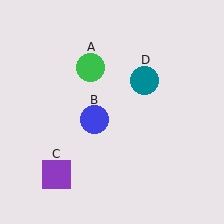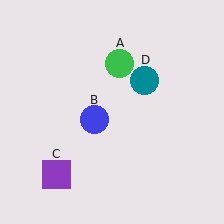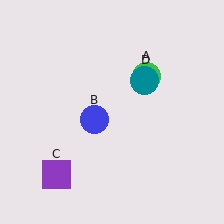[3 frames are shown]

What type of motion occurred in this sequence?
The green circle (object A) rotated clockwise around the center of the scene.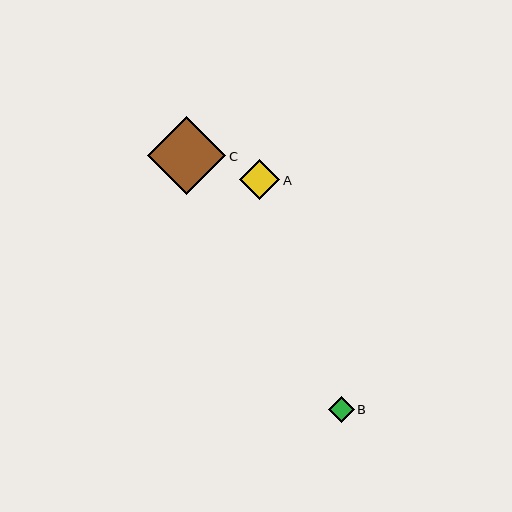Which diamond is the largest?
Diamond C is the largest with a size of approximately 78 pixels.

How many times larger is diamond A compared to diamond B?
Diamond A is approximately 1.6 times the size of diamond B.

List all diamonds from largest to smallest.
From largest to smallest: C, A, B.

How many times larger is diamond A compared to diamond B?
Diamond A is approximately 1.6 times the size of diamond B.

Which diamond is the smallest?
Diamond B is the smallest with a size of approximately 26 pixels.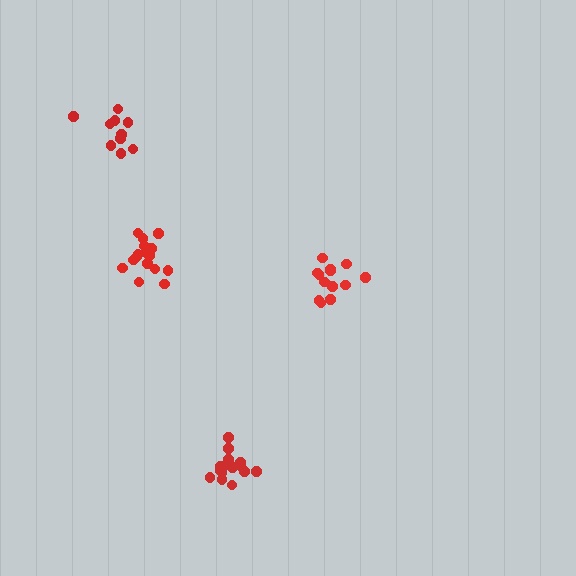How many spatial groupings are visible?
There are 4 spatial groupings.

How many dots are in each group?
Group 1: 10 dots, Group 2: 16 dots, Group 3: 16 dots, Group 4: 13 dots (55 total).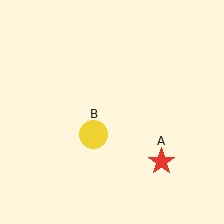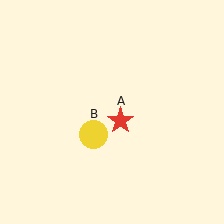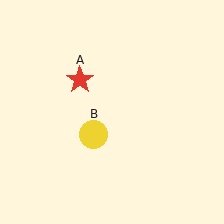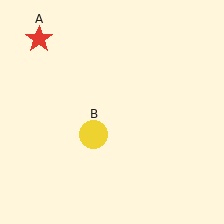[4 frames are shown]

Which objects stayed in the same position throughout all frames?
Yellow circle (object B) remained stationary.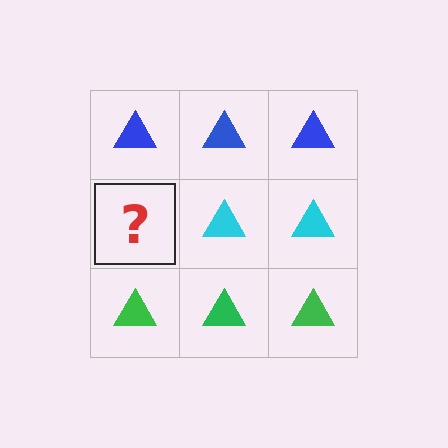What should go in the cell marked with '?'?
The missing cell should contain a cyan triangle.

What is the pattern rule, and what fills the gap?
The rule is that each row has a consistent color. The gap should be filled with a cyan triangle.